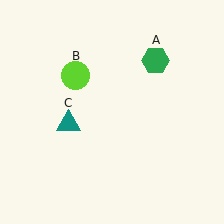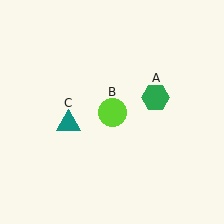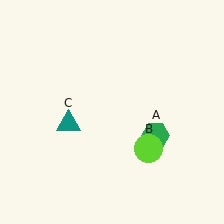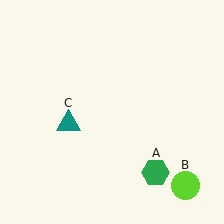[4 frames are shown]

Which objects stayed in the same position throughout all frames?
Teal triangle (object C) remained stationary.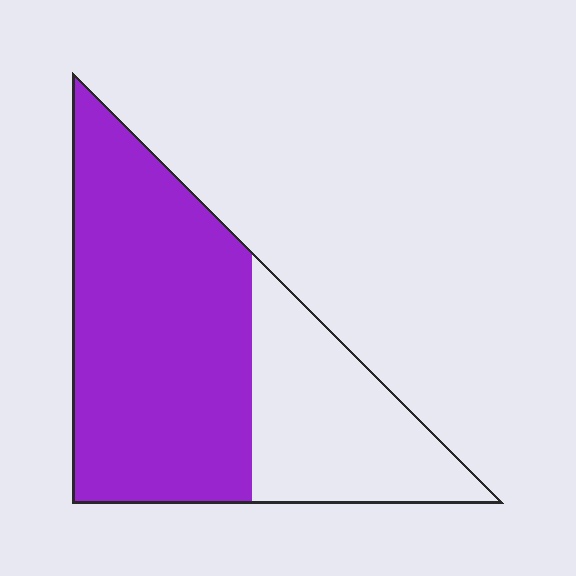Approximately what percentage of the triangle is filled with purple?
Approximately 65%.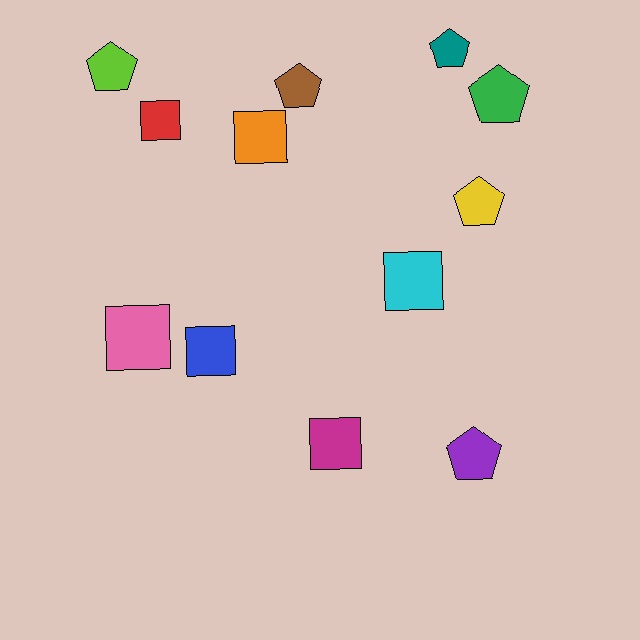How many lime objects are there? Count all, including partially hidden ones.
There is 1 lime object.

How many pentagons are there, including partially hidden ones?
There are 6 pentagons.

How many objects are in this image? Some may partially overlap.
There are 12 objects.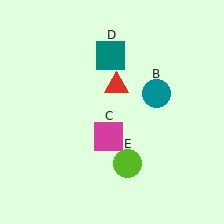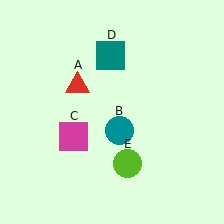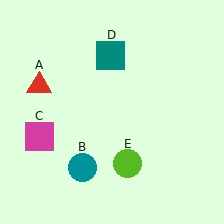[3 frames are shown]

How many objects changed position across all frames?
3 objects changed position: red triangle (object A), teal circle (object B), magenta square (object C).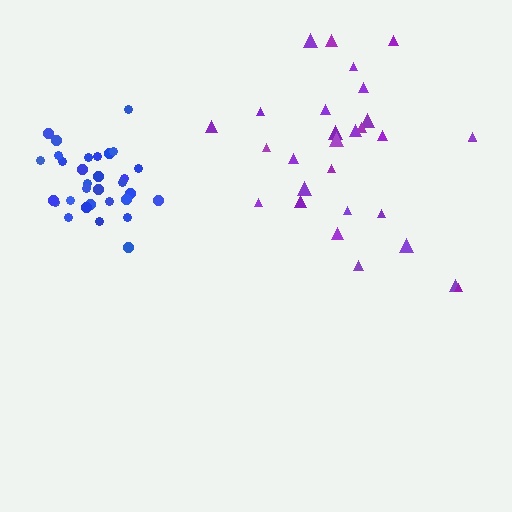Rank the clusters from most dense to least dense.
blue, purple.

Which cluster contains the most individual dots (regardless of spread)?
Blue (32).